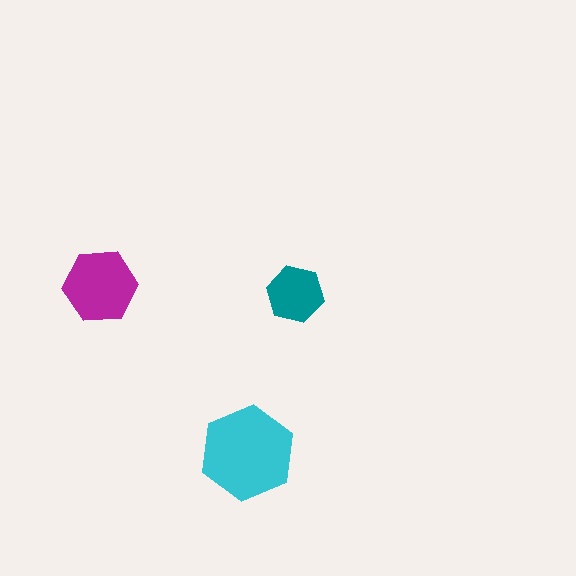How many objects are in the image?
There are 3 objects in the image.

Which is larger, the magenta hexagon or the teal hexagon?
The magenta one.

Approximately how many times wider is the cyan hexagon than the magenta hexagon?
About 1.5 times wider.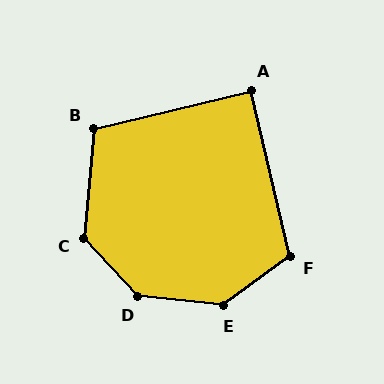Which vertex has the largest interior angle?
D, at approximately 139 degrees.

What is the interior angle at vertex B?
Approximately 108 degrees (obtuse).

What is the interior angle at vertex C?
Approximately 132 degrees (obtuse).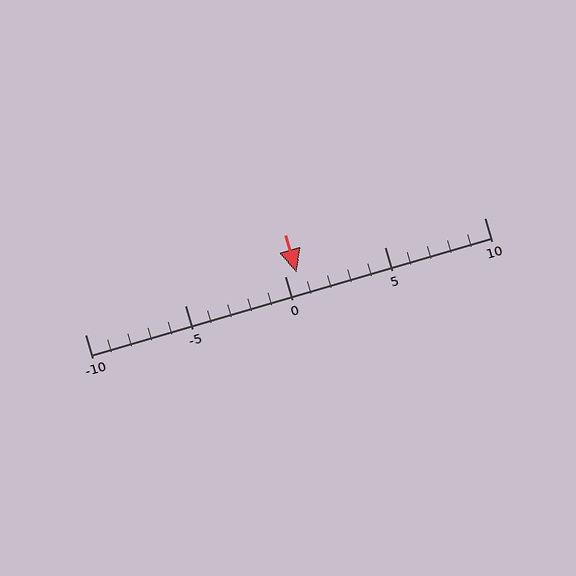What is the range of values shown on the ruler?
The ruler shows values from -10 to 10.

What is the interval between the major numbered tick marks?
The major tick marks are spaced 5 units apart.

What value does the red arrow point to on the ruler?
The red arrow points to approximately 1.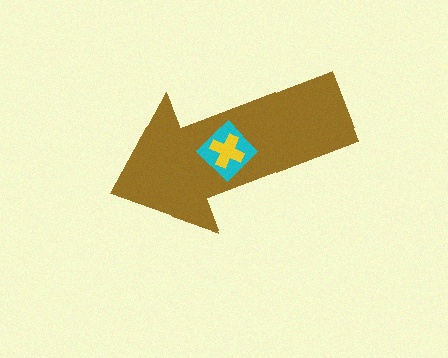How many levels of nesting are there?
3.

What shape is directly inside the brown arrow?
The cyan diamond.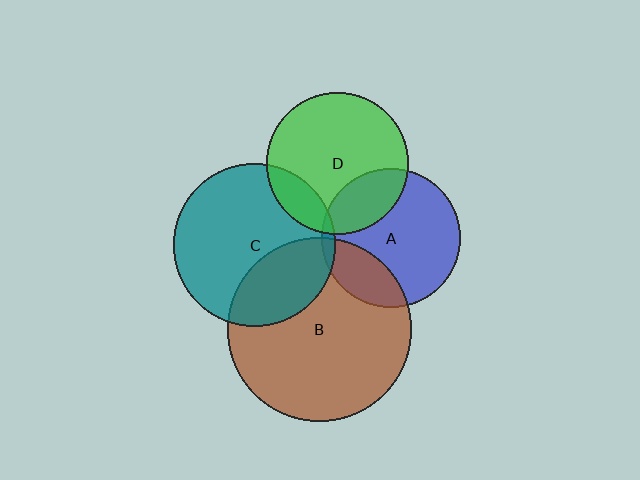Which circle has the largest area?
Circle B (brown).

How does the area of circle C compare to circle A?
Approximately 1.4 times.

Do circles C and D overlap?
Yes.